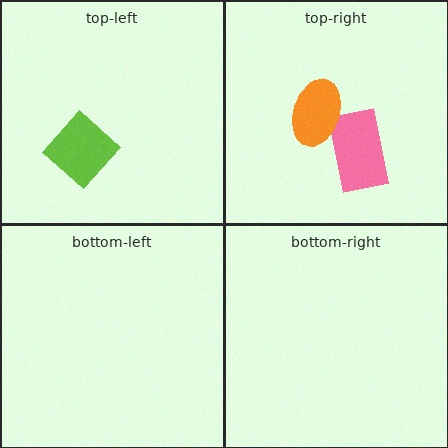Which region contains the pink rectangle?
The top-right region.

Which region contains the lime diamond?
The top-left region.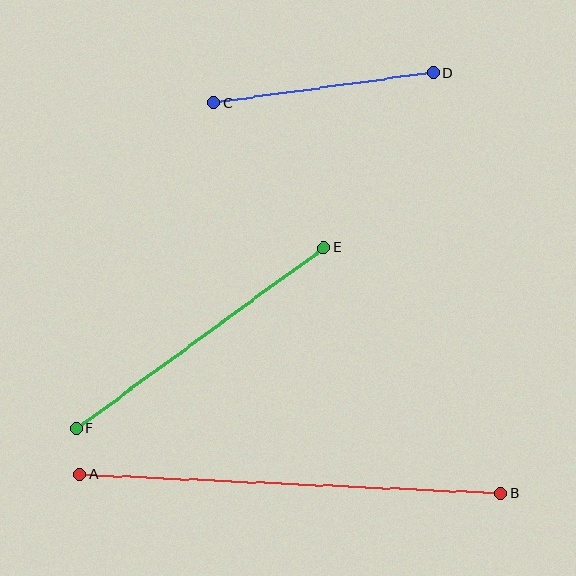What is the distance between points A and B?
The distance is approximately 422 pixels.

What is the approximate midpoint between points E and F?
The midpoint is at approximately (200, 338) pixels.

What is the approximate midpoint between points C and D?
The midpoint is at approximately (324, 88) pixels.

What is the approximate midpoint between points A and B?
The midpoint is at approximately (290, 484) pixels.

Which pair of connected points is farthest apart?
Points A and B are farthest apart.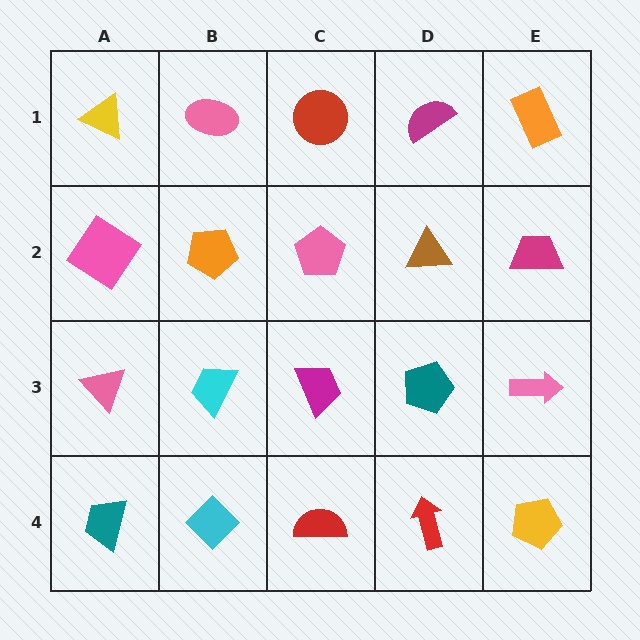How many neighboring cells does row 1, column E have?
2.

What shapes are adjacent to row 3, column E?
A magenta trapezoid (row 2, column E), a yellow pentagon (row 4, column E), a teal pentagon (row 3, column D).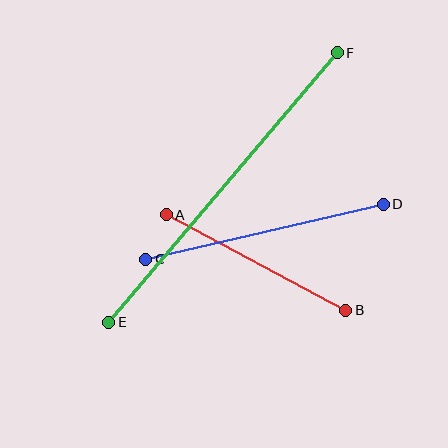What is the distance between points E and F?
The distance is approximately 354 pixels.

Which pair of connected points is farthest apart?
Points E and F are farthest apart.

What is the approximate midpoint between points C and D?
The midpoint is at approximately (264, 232) pixels.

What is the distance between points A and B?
The distance is approximately 203 pixels.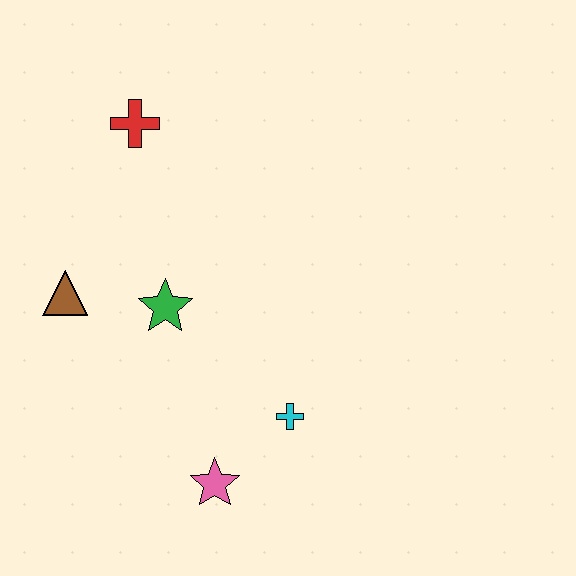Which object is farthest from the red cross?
The pink star is farthest from the red cross.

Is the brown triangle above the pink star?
Yes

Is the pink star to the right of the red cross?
Yes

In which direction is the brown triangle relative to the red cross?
The brown triangle is below the red cross.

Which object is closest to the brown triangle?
The green star is closest to the brown triangle.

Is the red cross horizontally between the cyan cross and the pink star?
No